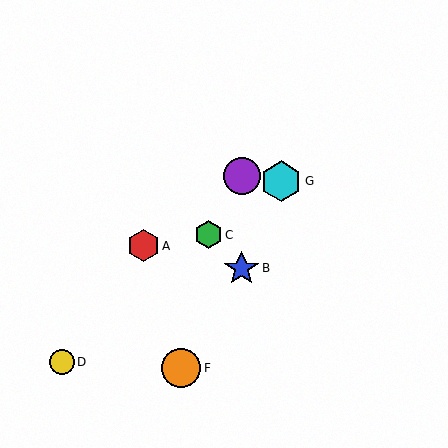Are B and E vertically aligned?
Yes, both are at x≈242.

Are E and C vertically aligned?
No, E is at x≈242 and C is at x≈208.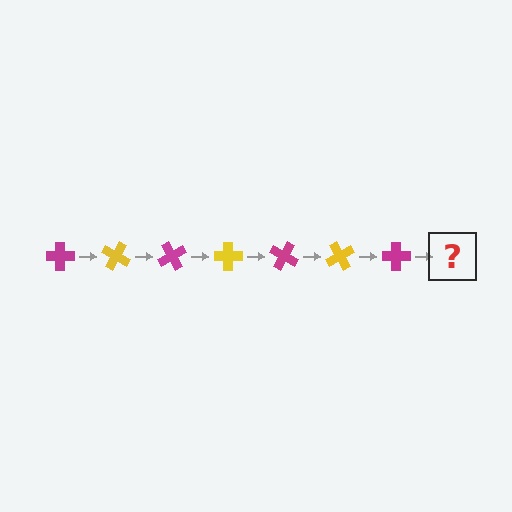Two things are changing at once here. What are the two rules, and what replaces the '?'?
The two rules are that it rotates 30 degrees each step and the color cycles through magenta and yellow. The '?' should be a yellow cross, rotated 210 degrees from the start.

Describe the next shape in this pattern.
It should be a yellow cross, rotated 210 degrees from the start.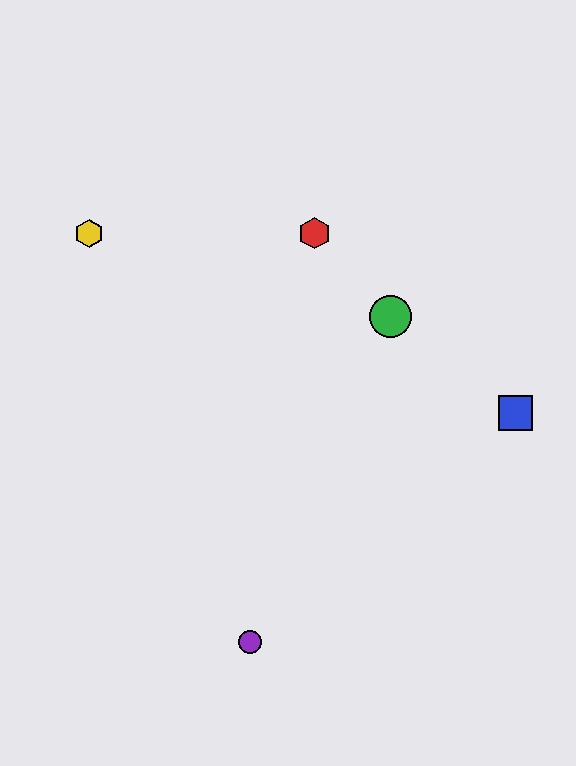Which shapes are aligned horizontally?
The red hexagon, the yellow hexagon are aligned horizontally.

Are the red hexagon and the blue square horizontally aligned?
No, the red hexagon is at y≈233 and the blue square is at y≈413.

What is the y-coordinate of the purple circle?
The purple circle is at y≈642.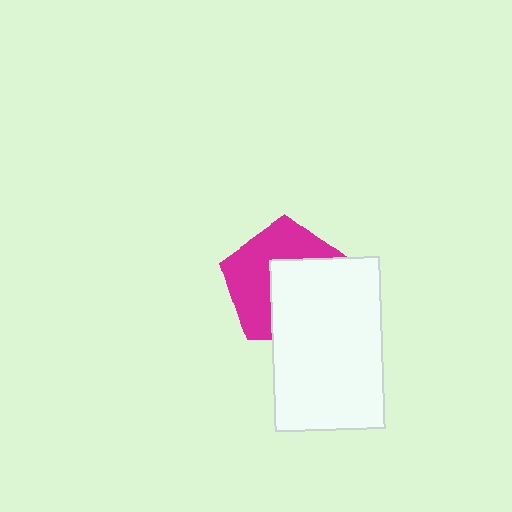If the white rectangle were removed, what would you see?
You would see the complete magenta pentagon.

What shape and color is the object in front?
The object in front is a white rectangle.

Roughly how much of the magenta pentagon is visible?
About half of it is visible (roughly 51%).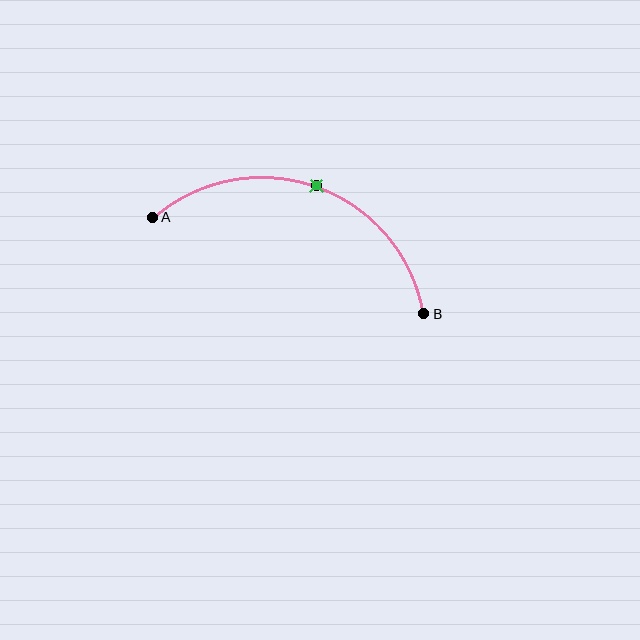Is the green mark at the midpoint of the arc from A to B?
Yes. The green mark lies on the arc at equal arc-length from both A and B — it is the arc midpoint.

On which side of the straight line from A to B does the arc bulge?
The arc bulges above the straight line connecting A and B.